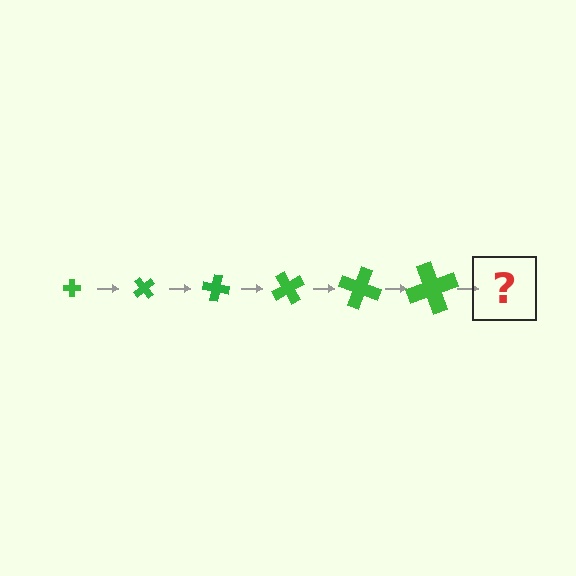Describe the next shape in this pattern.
It should be a cross, larger than the previous one and rotated 300 degrees from the start.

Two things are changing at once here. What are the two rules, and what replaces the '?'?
The two rules are that the cross grows larger each step and it rotates 50 degrees each step. The '?' should be a cross, larger than the previous one and rotated 300 degrees from the start.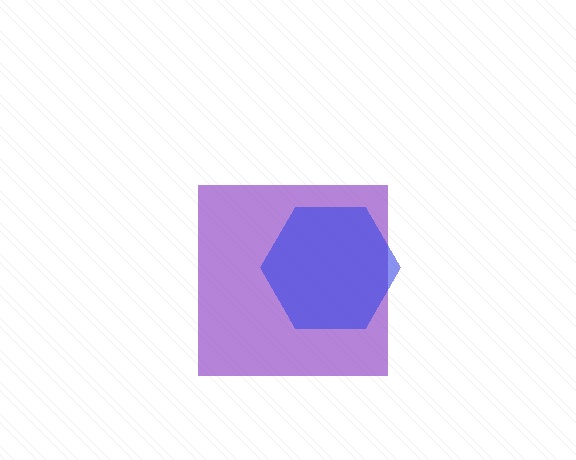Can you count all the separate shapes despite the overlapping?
Yes, there are 2 separate shapes.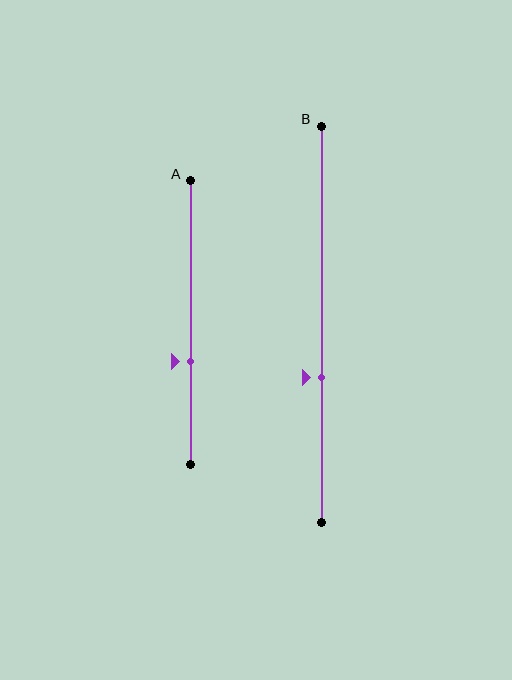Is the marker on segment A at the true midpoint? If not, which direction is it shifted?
No, the marker on segment A is shifted downward by about 14% of the segment length.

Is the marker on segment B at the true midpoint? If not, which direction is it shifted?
No, the marker on segment B is shifted downward by about 13% of the segment length.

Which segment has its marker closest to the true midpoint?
Segment B has its marker closest to the true midpoint.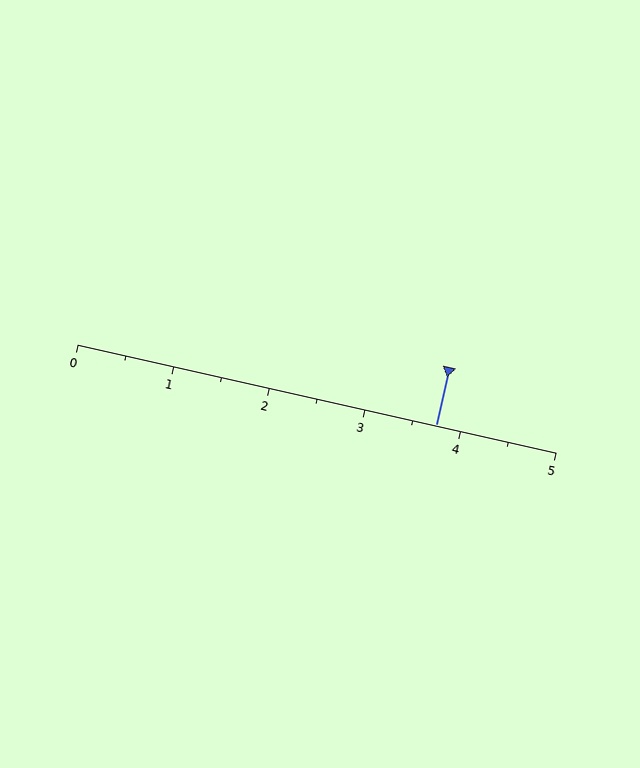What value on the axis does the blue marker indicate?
The marker indicates approximately 3.8.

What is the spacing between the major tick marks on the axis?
The major ticks are spaced 1 apart.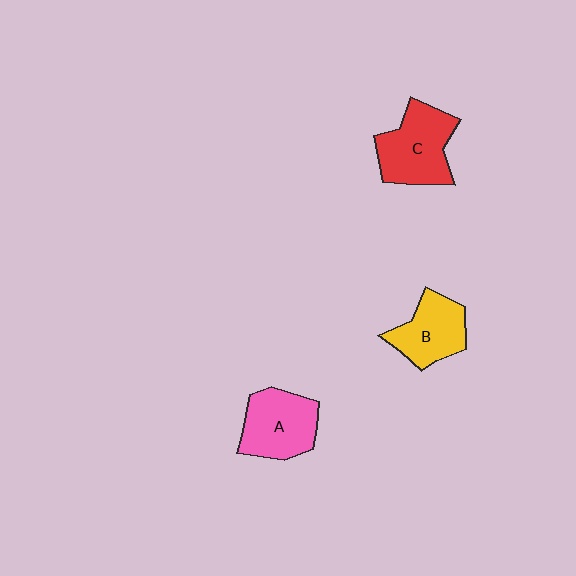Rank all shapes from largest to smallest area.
From largest to smallest: C (red), A (pink), B (yellow).